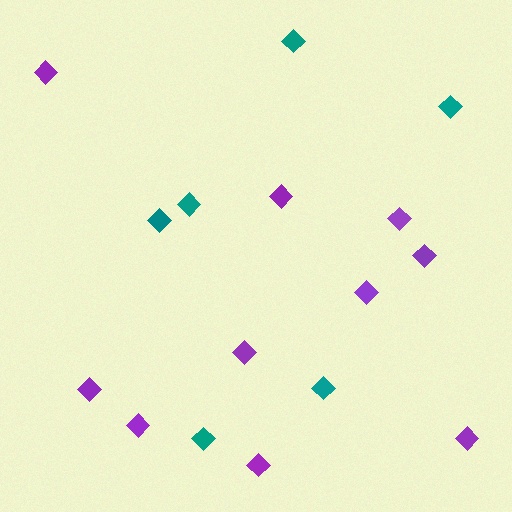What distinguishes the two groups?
There are 2 groups: one group of teal diamonds (6) and one group of purple diamonds (10).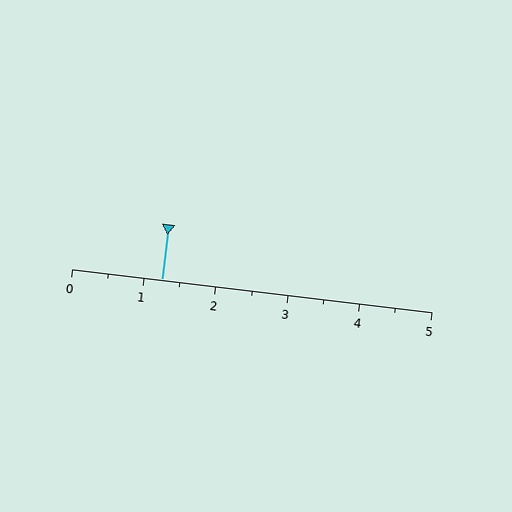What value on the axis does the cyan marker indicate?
The marker indicates approximately 1.2.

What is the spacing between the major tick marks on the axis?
The major ticks are spaced 1 apart.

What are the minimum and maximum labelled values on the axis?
The axis runs from 0 to 5.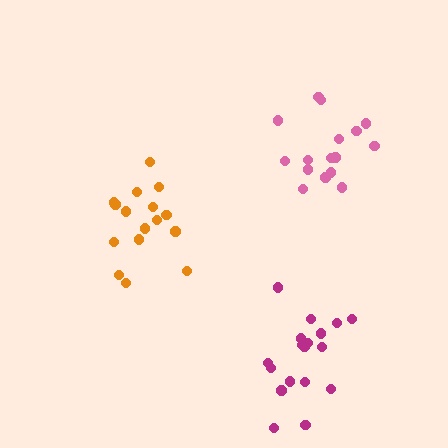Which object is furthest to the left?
The orange cluster is leftmost.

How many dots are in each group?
Group 1: 16 dots, Group 2: 16 dots, Group 3: 18 dots (50 total).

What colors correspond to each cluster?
The clusters are colored: pink, orange, magenta.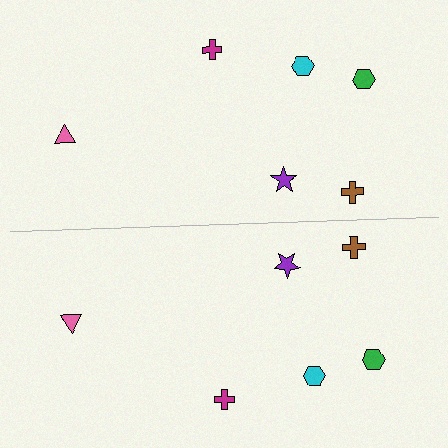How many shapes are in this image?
There are 12 shapes in this image.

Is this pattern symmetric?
Yes, this pattern has bilateral (reflection) symmetry.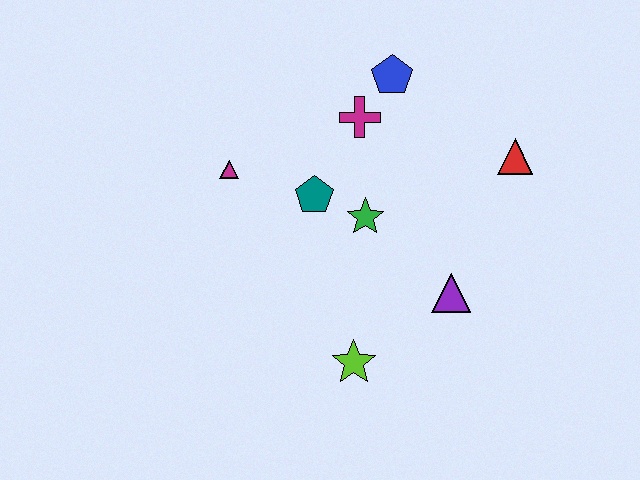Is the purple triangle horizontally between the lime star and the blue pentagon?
No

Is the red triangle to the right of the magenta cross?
Yes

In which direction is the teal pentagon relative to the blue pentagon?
The teal pentagon is below the blue pentagon.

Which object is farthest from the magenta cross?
The lime star is farthest from the magenta cross.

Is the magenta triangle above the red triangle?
No